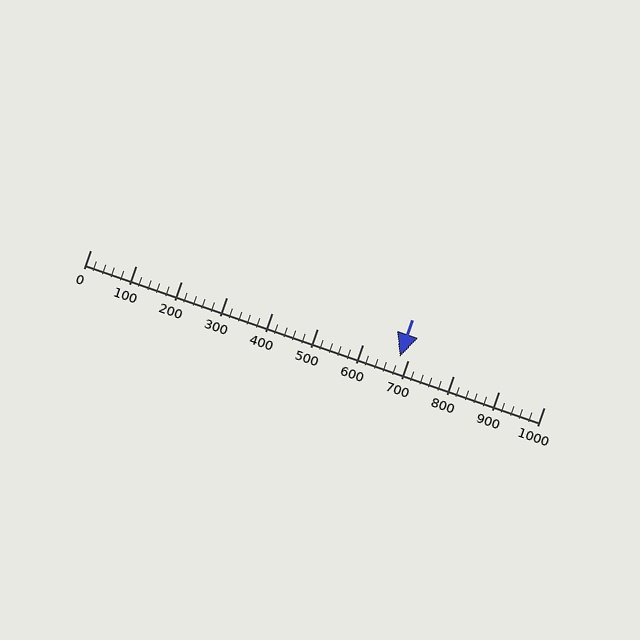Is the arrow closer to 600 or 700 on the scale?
The arrow is closer to 700.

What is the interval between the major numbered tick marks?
The major tick marks are spaced 100 units apart.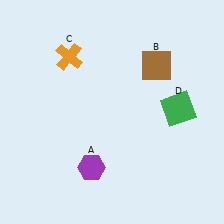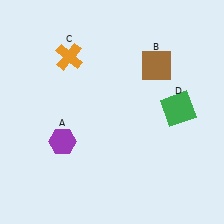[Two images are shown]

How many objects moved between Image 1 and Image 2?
1 object moved between the two images.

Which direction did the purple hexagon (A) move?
The purple hexagon (A) moved left.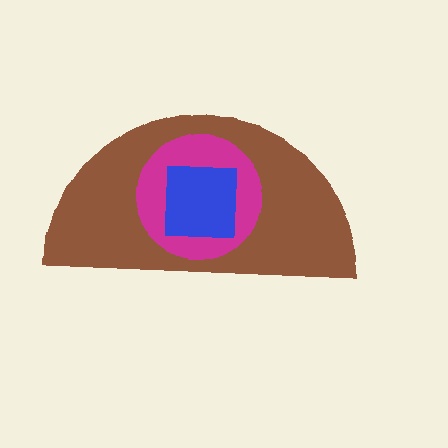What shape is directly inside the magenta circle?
The blue square.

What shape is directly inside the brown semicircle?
The magenta circle.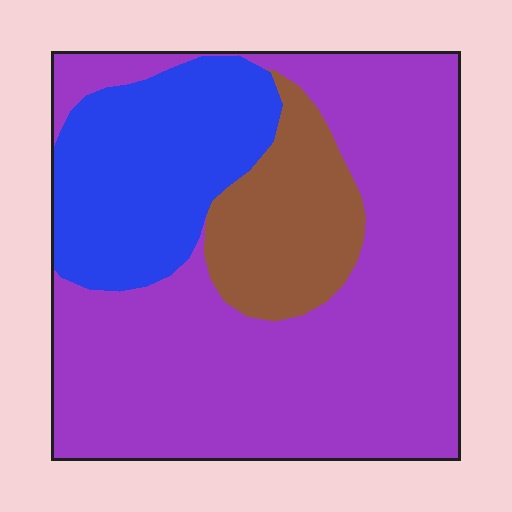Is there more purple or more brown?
Purple.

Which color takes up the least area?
Brown, at roughly 15%.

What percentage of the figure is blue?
Blue takes up about one quarter (1/4) of the figure.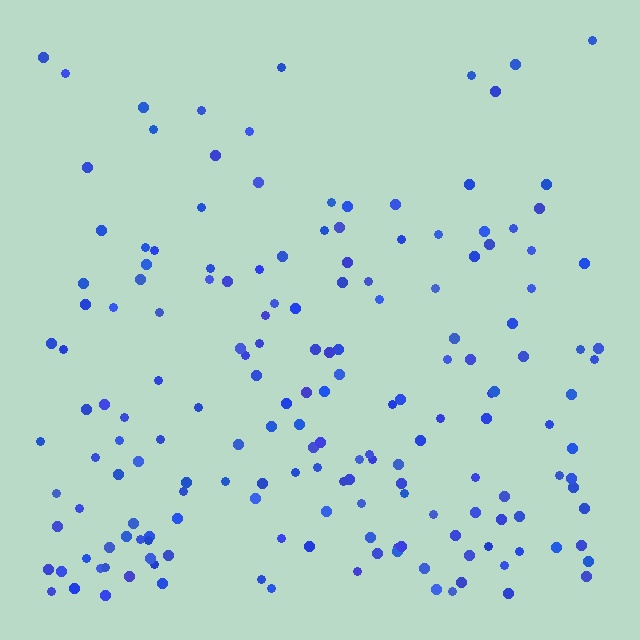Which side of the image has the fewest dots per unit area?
The top.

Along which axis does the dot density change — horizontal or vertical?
Vertical.